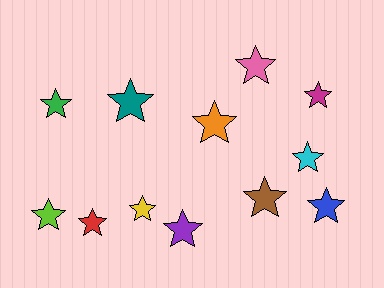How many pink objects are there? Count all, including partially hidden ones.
There is 1 pink object.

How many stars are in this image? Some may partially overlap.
There are 12 stars.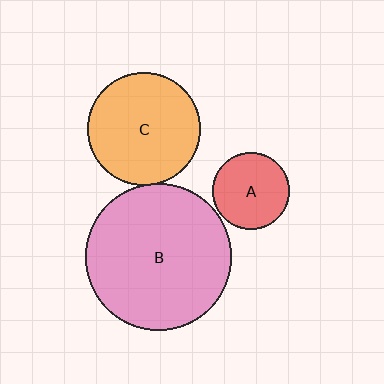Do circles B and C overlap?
Yes.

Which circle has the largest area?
Circle B (pink).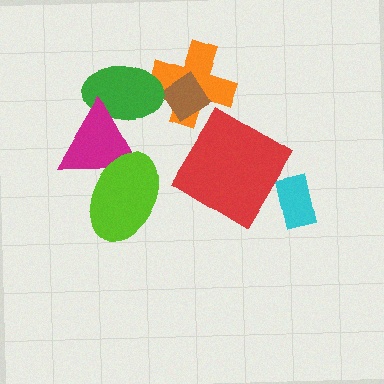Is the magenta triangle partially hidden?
Yes, it is partially covered by another shape.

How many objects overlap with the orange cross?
2 objects overlap with the orange cross.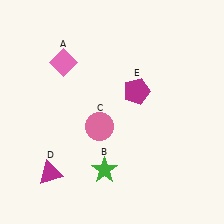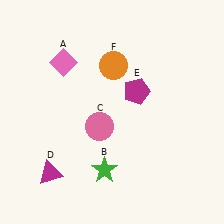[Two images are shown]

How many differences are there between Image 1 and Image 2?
There is 1 difference between the two images.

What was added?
An orange circle (F) was added in Image 2.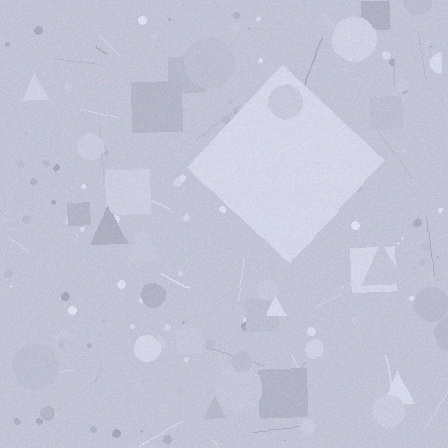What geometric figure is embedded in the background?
A diamond is embedded in the background.